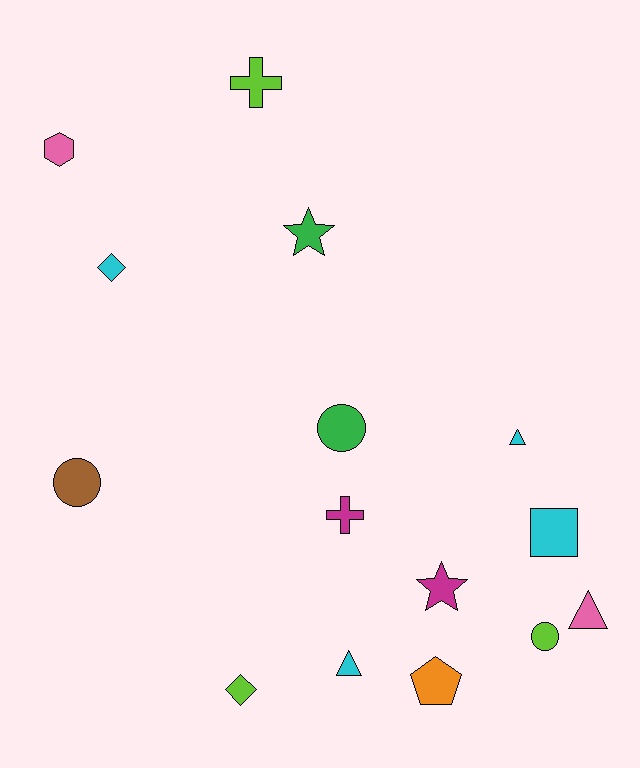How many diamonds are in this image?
There are 2 diamonds.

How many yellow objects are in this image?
There are no yellow objects.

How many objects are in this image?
There are 15 objects.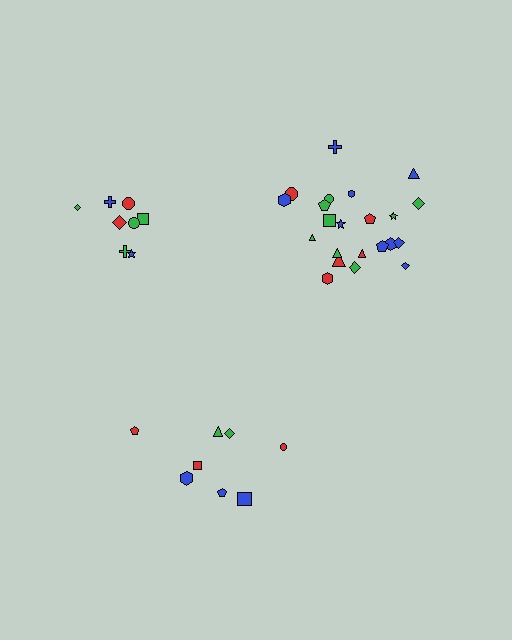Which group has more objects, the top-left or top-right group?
The top-right group.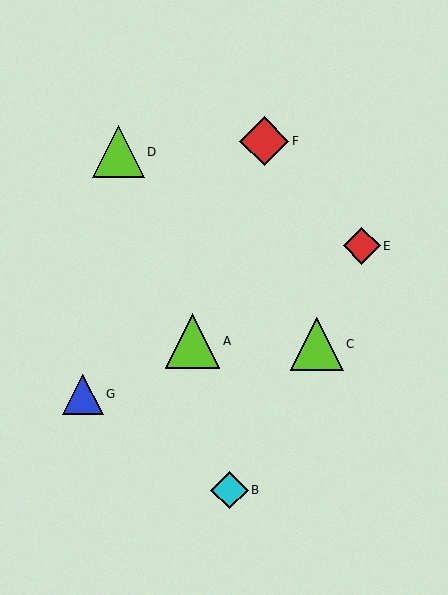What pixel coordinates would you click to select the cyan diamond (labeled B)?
Click at (229, 490) to select the cyan diamond B.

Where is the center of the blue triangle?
The center of the blue triangle is at (83, 394).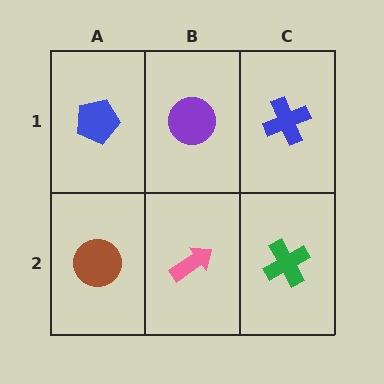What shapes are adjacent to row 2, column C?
A blue cross (row 1, column C), a pink arrow (row 2, column B).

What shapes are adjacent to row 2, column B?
A purple circle (row 1, column B), a brown circle (row 2, column A), a green cross (row 2, column C).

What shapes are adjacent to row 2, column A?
A blue pentagon (row 1, column A), a pink arrow (row 2, column B).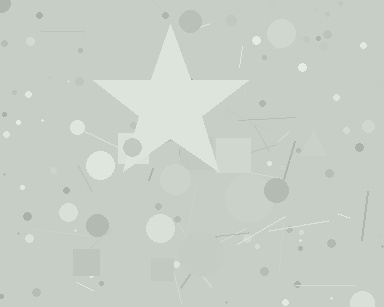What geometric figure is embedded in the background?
A star is embedded in the background.